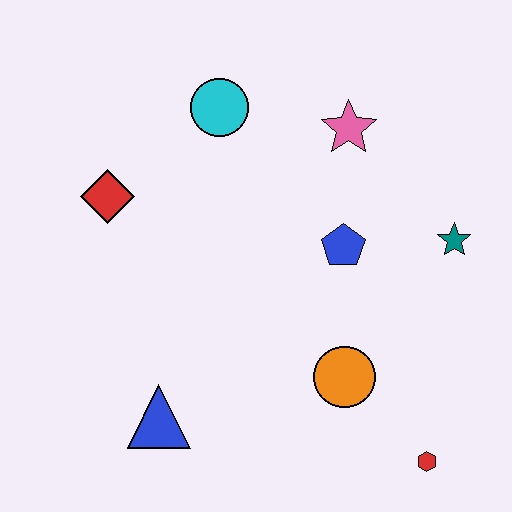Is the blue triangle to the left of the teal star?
Yes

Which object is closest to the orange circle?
The red hexagon is closest to the orange circle.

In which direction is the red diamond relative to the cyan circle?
The red diamond is to the left of the cyan circle.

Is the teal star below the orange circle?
No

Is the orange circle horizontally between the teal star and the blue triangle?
Yes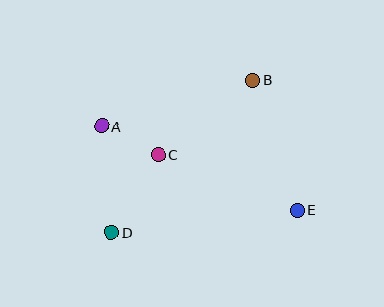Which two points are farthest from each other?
Points A and E are farthest from each other.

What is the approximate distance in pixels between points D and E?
The distance between D and E is approximately 187 pixels.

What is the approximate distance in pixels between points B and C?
The distance between B and C is approximately 120 pixels.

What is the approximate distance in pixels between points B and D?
The distance between B and D is approximately 207 pixels.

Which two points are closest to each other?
Points A and C are closest to each other.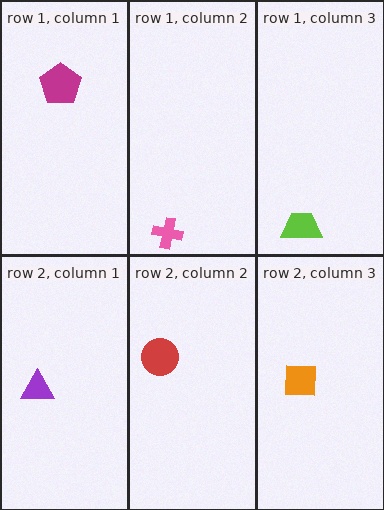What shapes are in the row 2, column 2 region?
The red circle.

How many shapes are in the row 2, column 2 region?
1.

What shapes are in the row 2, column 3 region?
The orange square.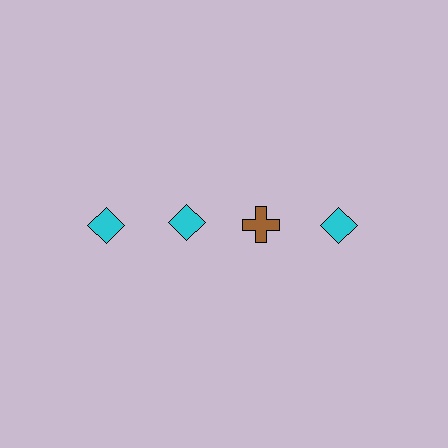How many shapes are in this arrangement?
There are 4 shapes arranged in a grid pattern.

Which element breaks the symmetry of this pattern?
The brown cross in the top row, center column breaks the symmetry. All other shapes are cyan diamonds.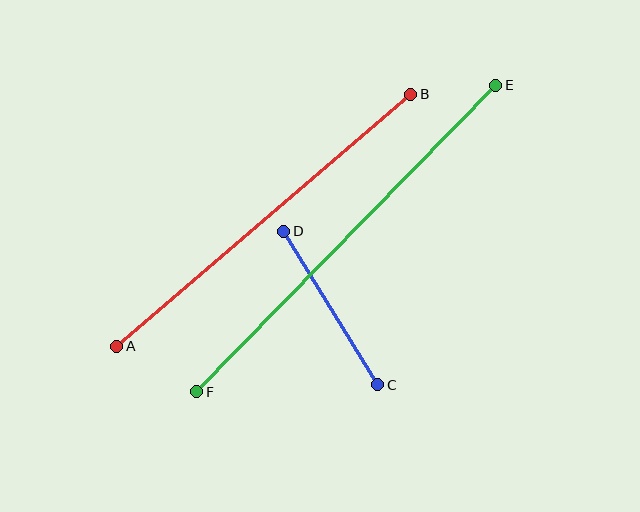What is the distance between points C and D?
The distance is approximately 180 pixels.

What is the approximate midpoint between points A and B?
The midpoint is at approximately (264, 220) pixels.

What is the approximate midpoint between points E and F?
The midpoint is at approximately (346, 239) pixels.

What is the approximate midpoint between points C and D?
The midpoint is at approximately (331, 308) pixels.